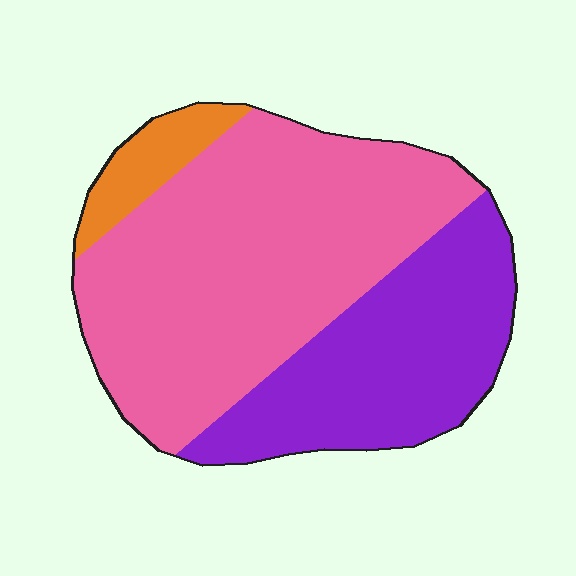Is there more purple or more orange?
Purple.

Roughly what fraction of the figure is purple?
Purple takes up about one third (1/3) of the figure.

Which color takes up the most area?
Pink, at roughly 60%.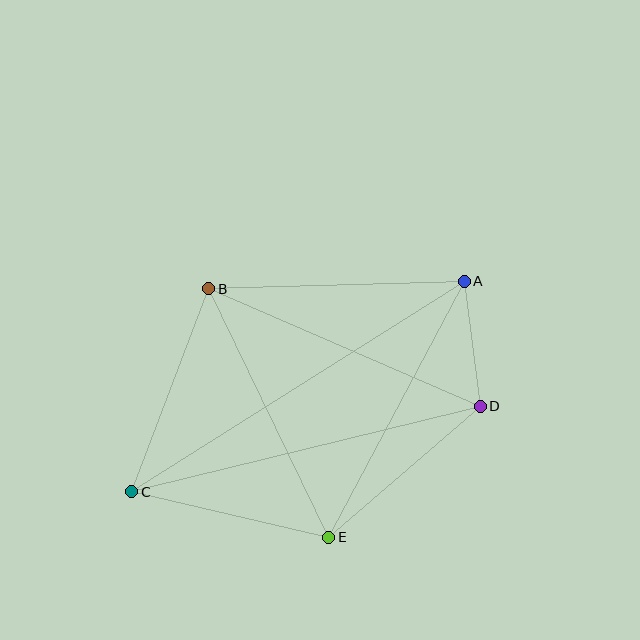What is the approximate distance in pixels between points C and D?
The distance between C and D is approximately 359 pixels.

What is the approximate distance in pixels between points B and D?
The distance between B and D is approximately 296 pixels.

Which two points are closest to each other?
Points A and D are closest to each other.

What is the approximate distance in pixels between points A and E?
The distance between A and E is approximately 289 pixels.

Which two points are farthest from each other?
Points A and C are farthest from each other.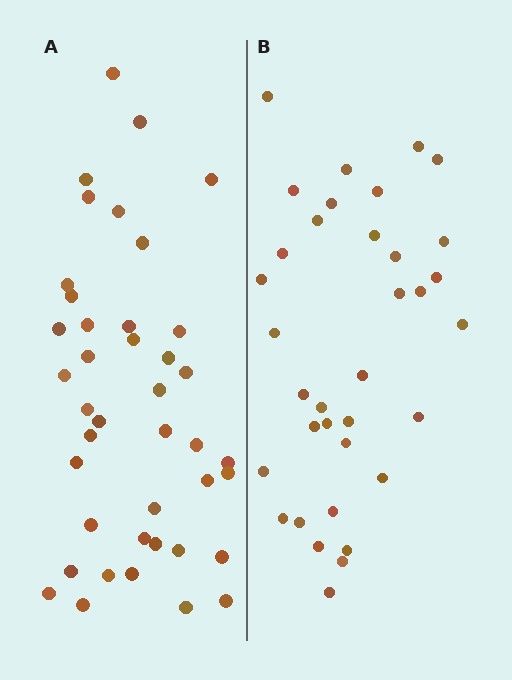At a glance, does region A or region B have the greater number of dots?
Region A (the left region) has more dots.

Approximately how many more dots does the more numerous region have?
Region A has about 6 more dots than region B.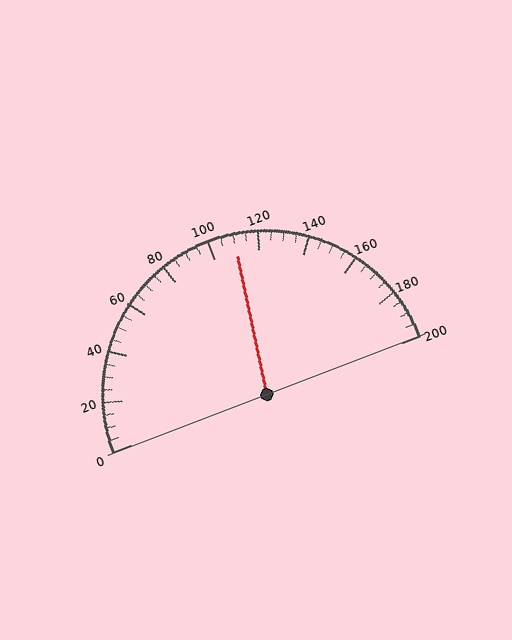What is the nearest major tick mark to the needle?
The nearest major tick mark is 120.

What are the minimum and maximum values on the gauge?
The gauge ranges from 0 to 200.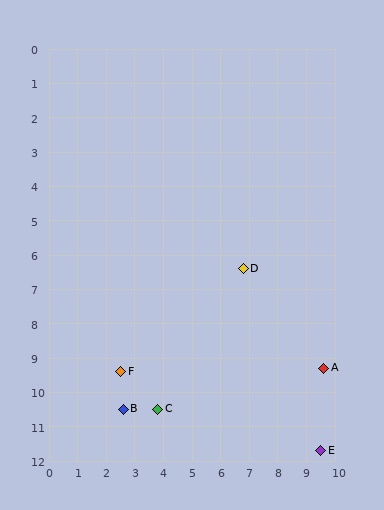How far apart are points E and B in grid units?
Points E and B are about 7.0 grid units apart.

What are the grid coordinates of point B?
Point B is at approximately (2.6, 10.5).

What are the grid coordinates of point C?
Point C is at approximately (3.8, 10.5).